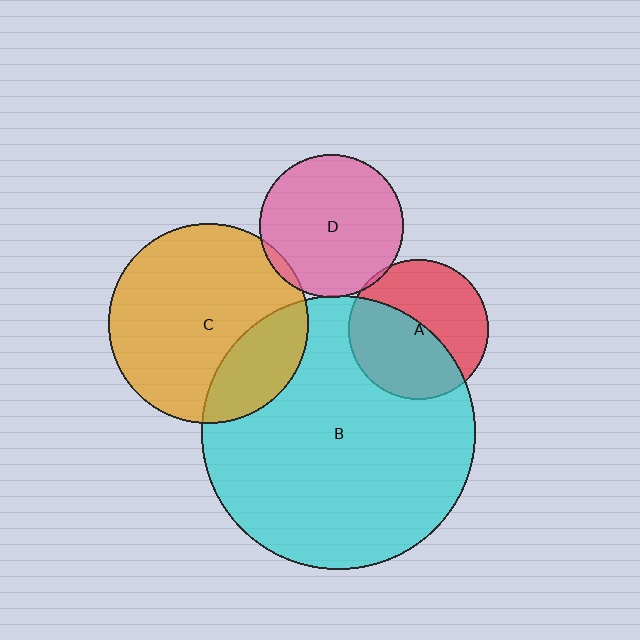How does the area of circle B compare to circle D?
Approximately 3.7 times.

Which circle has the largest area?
Circle B (cyan).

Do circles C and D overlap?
Yes.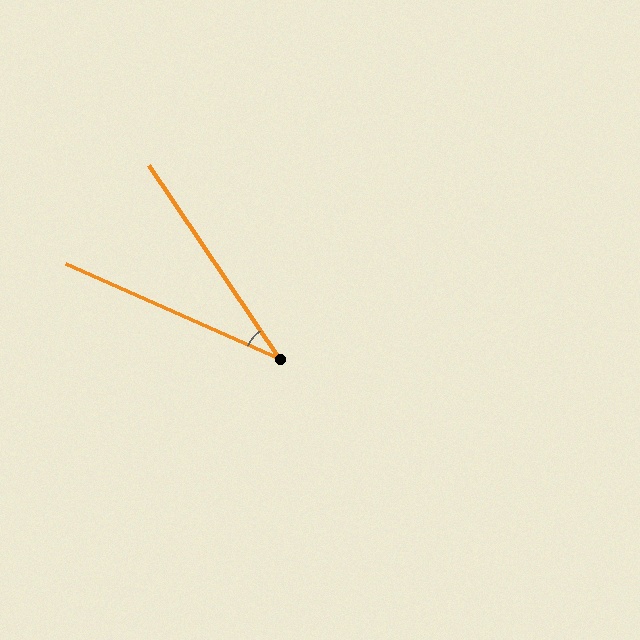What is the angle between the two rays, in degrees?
Approximately 32 degrees.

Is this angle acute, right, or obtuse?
It is acute.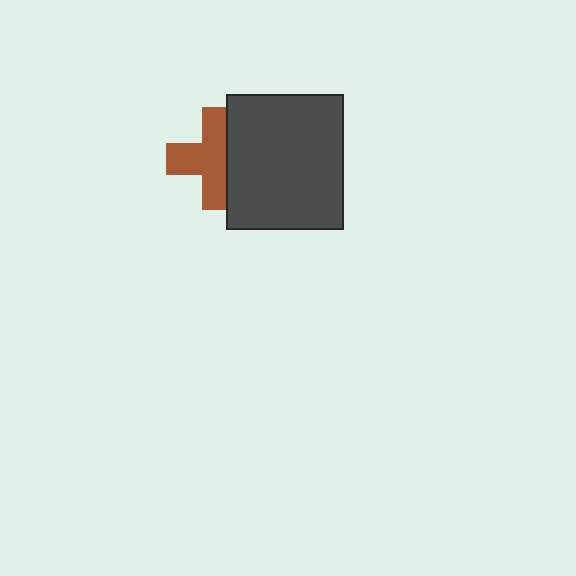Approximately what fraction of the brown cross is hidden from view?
Roughly 35% of the brown cross is hidden behind the dark gray rectangle.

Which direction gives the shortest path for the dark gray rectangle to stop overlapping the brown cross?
Moving right gives the shortest separation.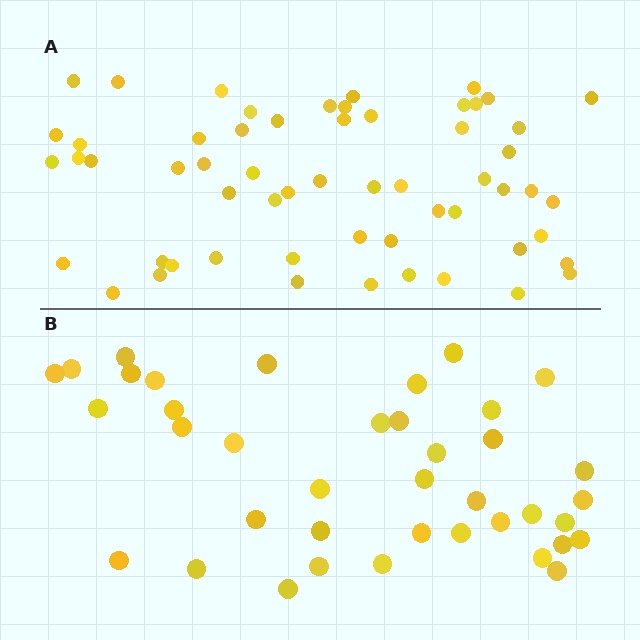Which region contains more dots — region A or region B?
Region A (the top region) has more dots.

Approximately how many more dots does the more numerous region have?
Region A has approximately 20 more dots than region B.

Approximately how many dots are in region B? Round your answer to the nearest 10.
About 40 dots. (The exact count is 39, which rounds to 40.)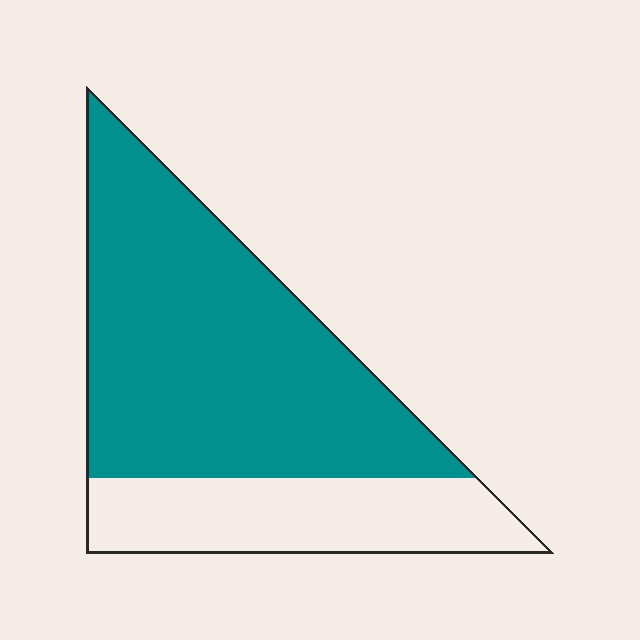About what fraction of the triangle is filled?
About two thirds (2/3).